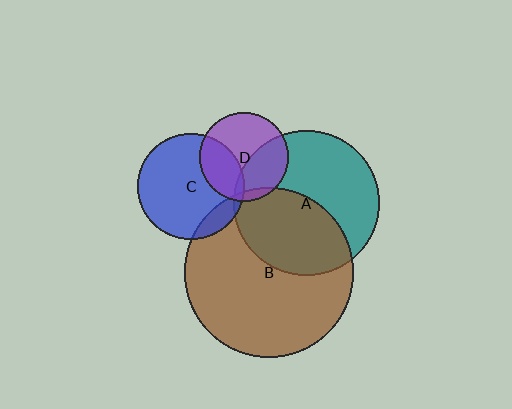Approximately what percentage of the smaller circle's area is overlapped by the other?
Approximately 40%.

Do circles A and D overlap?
Yes.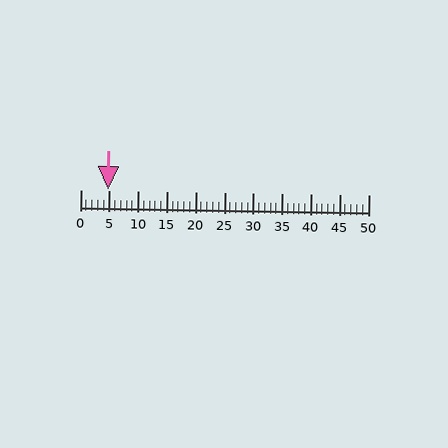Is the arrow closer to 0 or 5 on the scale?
The arrow is closer to 5.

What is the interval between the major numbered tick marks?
The major tick marks are spaced 5 units apart.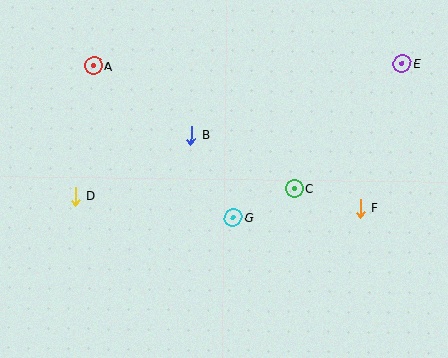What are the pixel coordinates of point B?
Point B is at (191, 135).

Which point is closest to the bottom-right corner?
Point F is closest to the bottom-right corner.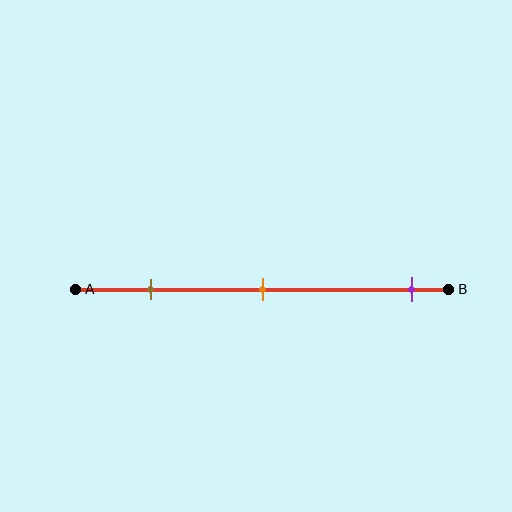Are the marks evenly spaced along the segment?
No, the marks are not evenly spaced.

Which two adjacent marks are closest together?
The brown and orange marks are the closest adjacent pair.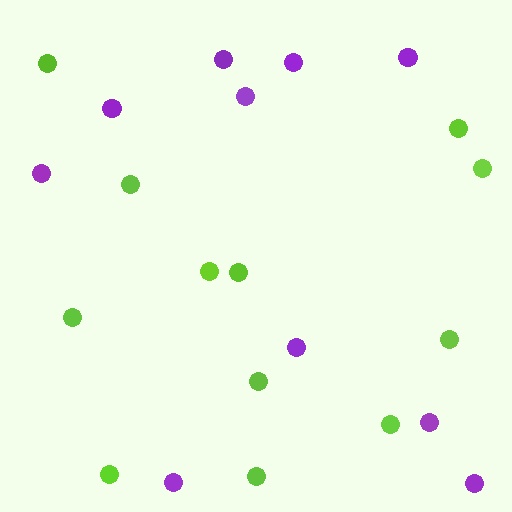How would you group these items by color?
There are 2 groups: one group of purple circles (10) and one group of lime circles (12).